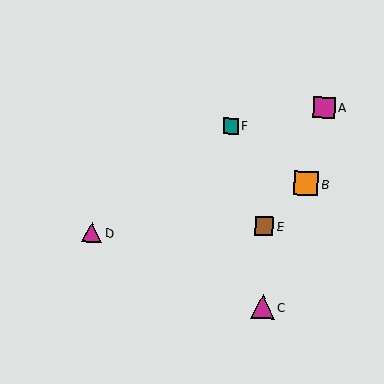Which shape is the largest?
The orange square (labeled B) is the largest.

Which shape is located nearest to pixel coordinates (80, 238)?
The magenta triangle (labeled D) at (92, 232) is nearest to that location.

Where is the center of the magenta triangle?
The center of the magenta triangle is at (92, 232).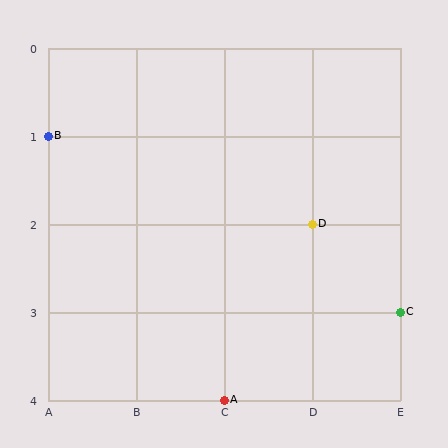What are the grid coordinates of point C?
Point C is at grid coordinates (E, 3).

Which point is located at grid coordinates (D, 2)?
Point D is at (D, 2).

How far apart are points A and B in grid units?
Points A and B are 2 columns and 3 rows apart (about 3.6 grid units diagonally).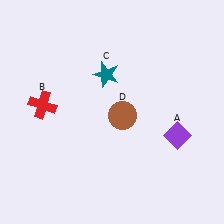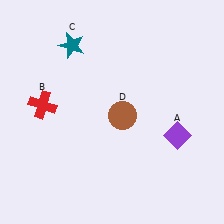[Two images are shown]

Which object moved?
The teal star (C) moved left.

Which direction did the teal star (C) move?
The teal star (C) moved left.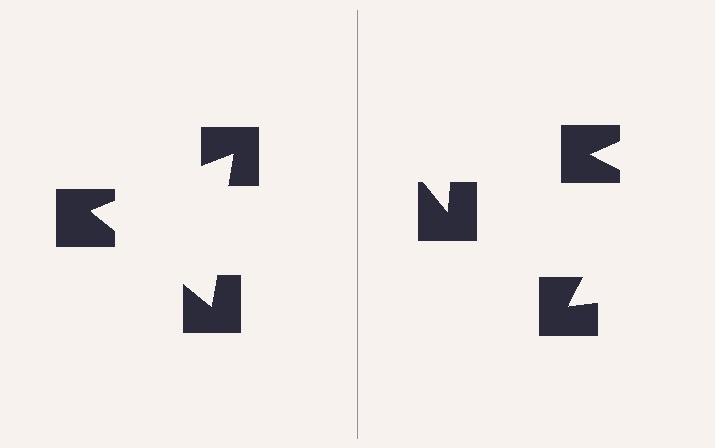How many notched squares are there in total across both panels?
6 — 3 on each side.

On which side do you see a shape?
An illusory triangle appears on the left side. On the right side the wedge cuts are rotated, so no coherent shape forms.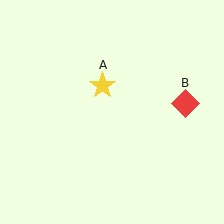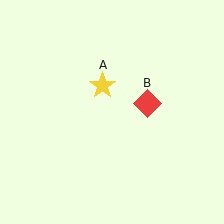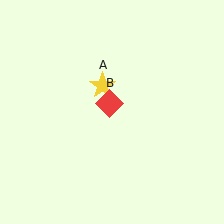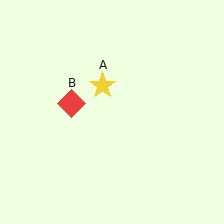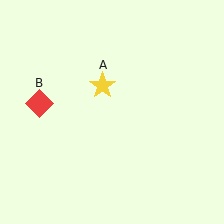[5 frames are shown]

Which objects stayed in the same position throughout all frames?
Yellow star (object A) remained stationary.